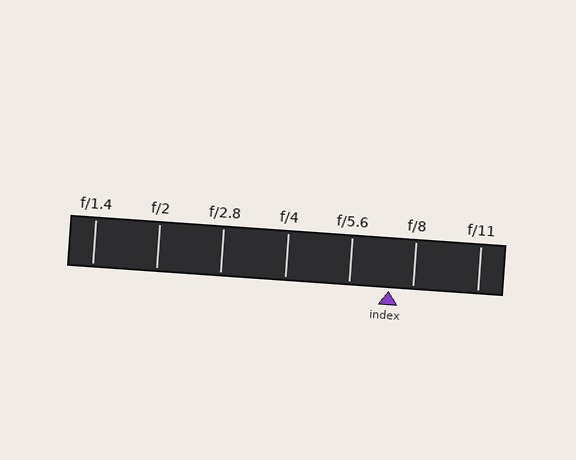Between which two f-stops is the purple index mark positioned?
The index mark is between f/5.6 and f/8.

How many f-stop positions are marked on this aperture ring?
There are 7 f-stop positions marked.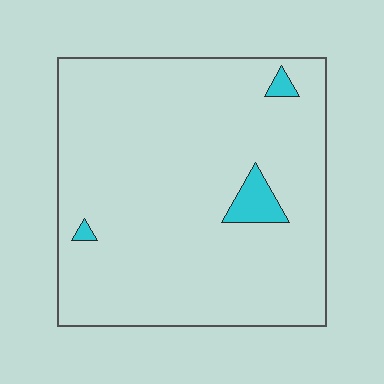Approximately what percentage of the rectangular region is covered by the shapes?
Approximately 5%.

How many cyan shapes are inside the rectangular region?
3.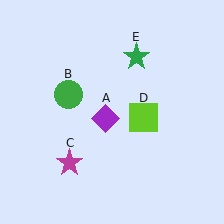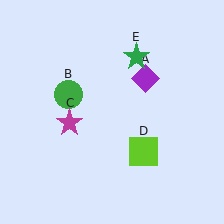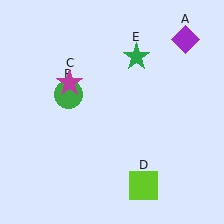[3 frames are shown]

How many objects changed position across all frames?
3 objects changed position: purple diamond (object A), magenta star (object C), lime square (object D).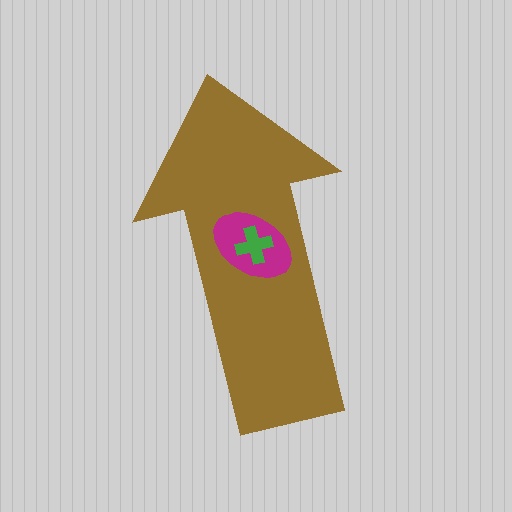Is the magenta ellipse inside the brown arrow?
Yes.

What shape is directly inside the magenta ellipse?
The green cross.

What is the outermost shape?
The brown arrow.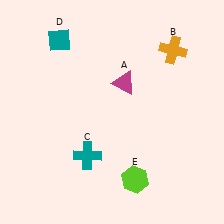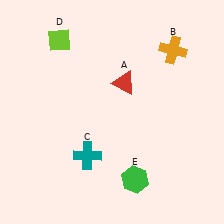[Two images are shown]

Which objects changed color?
A changed from magenta to red. D changed from teal to lime. E changed from lime to green.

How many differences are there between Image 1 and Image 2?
There are 3 differences between the two images.